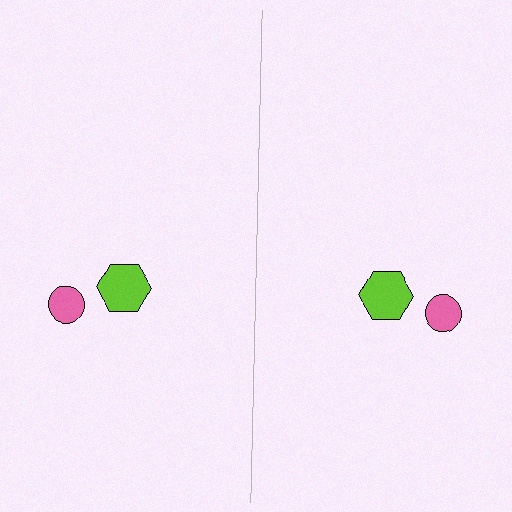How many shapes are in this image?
There are 4 shapes in this image.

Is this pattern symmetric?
Yes, this pattern has bilateral (reflection) symmetry.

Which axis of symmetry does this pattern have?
The pattern has a vertical axis of symmetry running through the center of the image.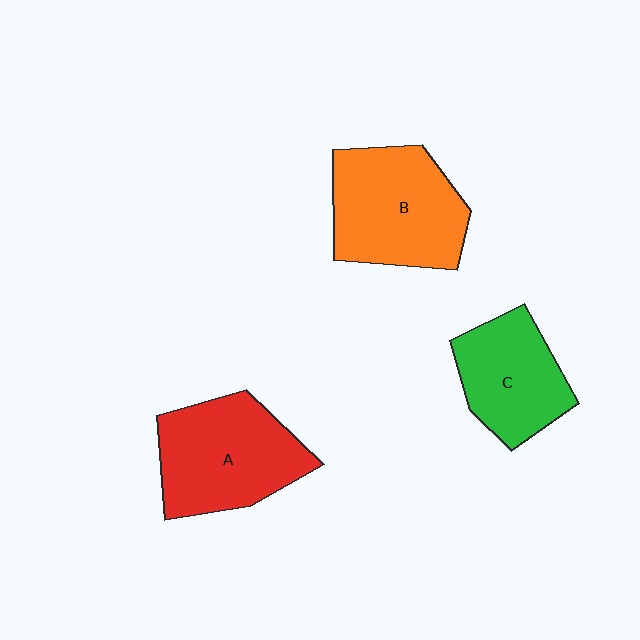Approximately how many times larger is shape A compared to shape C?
Approximately 1.3 times.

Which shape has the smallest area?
Shape C (green).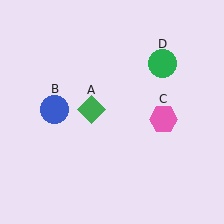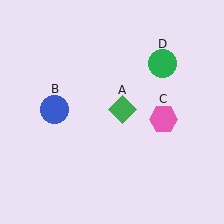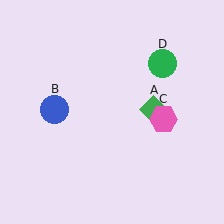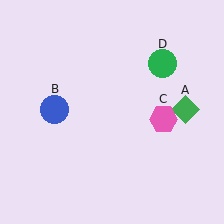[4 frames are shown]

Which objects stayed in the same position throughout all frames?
Blue circle (object B) and pink hexagon (object C) and green circle (object D) remained stationary.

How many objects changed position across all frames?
1 object changed position: green diamond (object A).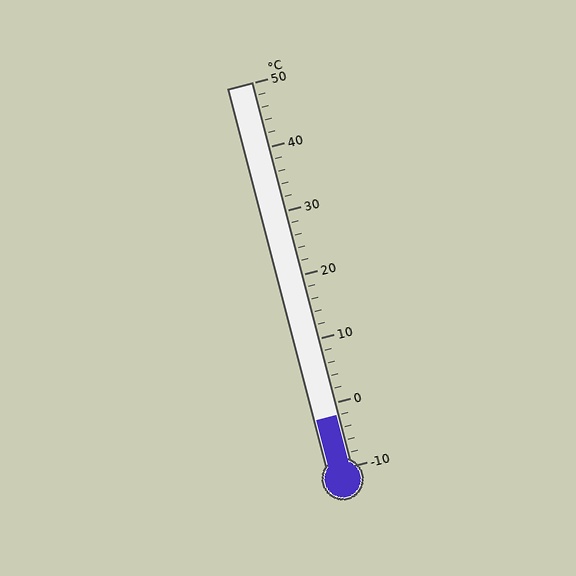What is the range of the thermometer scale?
The thermometer scale ranges from -10°C to 50°C.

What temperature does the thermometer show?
The thermometer shows approximately -2°C.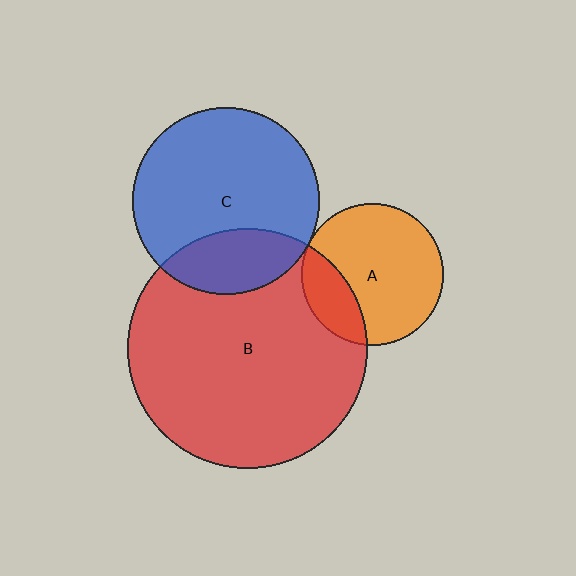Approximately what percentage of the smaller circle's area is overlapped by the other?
Approximately 25%.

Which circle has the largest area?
Circle B (red).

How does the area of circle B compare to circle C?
Approximately 1.7 times.